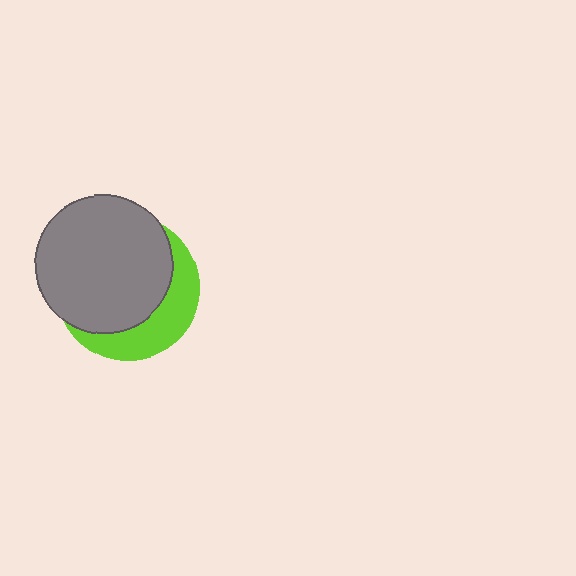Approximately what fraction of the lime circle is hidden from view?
Roughly 67% of the lime circle is hidden behind the gray circle.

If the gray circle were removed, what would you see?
You would see the complete lime circle.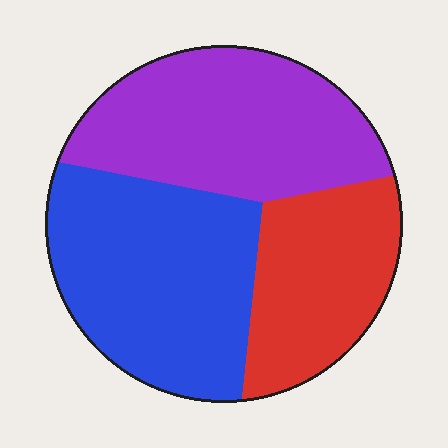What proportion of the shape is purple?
Purple covers roughly 35% of the shape.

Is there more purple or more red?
Purple.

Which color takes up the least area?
Red, at roughly 25%.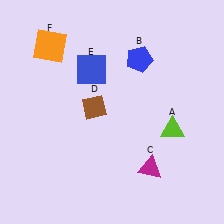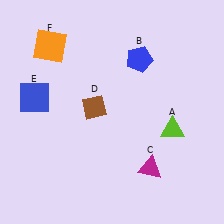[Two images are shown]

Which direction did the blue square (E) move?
The blue square (E) moved left.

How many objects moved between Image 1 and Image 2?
1 object moved between the two images.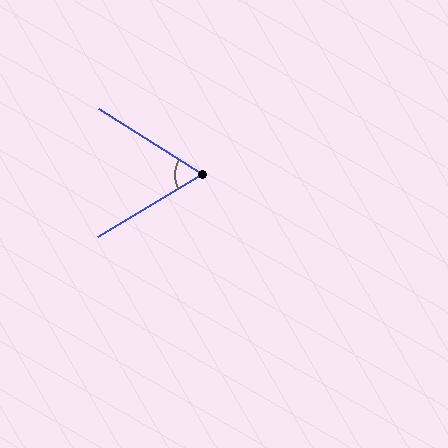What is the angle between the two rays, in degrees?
Approximately 63 degrees.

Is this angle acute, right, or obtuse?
It is acute.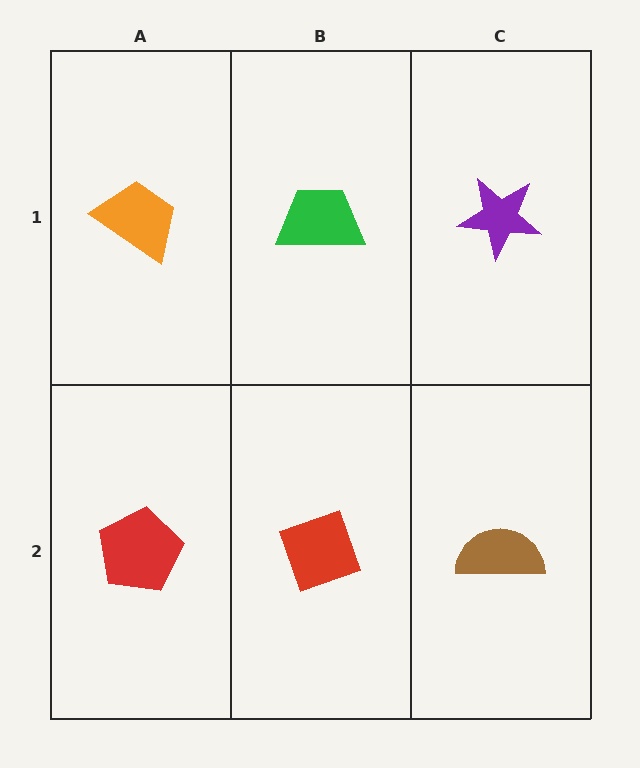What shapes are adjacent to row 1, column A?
A red pentagon (row 2, column A), a green trapezoid (row 1, column B).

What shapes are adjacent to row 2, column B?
A green trapezoid (row 1, column B), a red pentagon (row 2, column A), a brown semicircle (row 2, column C).